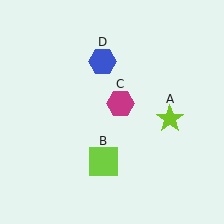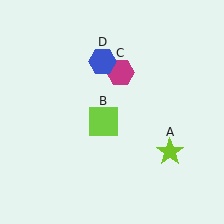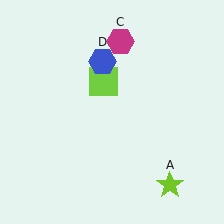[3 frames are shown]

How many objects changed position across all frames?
3 objects changed position: lime star (object A), lime square (object B), magenta hexagon (object C).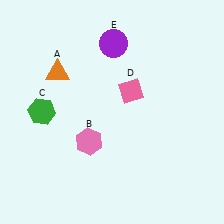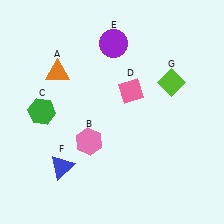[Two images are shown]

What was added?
A blue triangle (F), a lime diamond (G) were added in Image 2.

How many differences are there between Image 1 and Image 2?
There are 2 differences between the two images.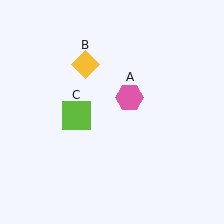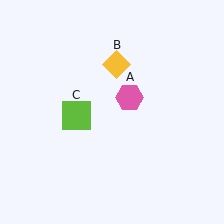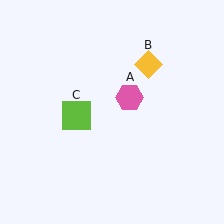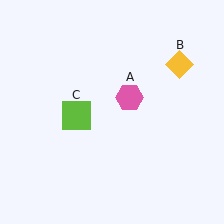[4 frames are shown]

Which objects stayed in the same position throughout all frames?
Pink hexagon (object A) and lime square (object C) remained stationary.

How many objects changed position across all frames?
1 object changed position: yellow diamond (object B).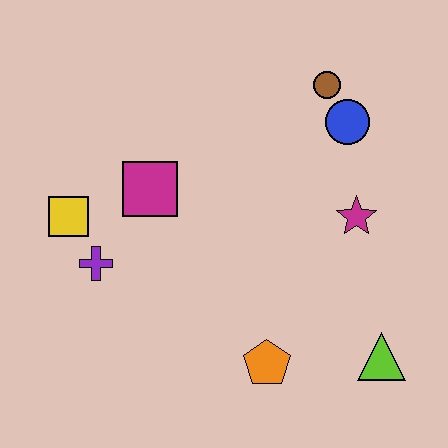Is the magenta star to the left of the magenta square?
No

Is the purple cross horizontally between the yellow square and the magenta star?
Yes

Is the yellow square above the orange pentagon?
Yes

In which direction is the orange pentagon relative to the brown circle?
The orange pentagon is below the brown circle.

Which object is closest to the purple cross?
The yellow square is closest to the purple cross.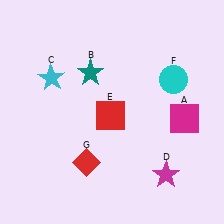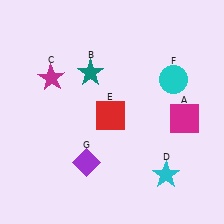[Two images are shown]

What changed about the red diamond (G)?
In Image 1, G is red. In Image 2, it changed to purple.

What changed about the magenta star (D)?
In Image 1, D is magenta. In Image 2, it changed to cyan.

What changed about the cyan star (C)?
In Image 1, C is cyan. In Image 2, it changed to magenta.